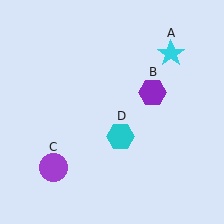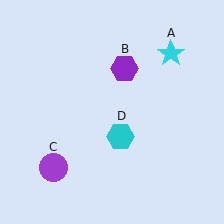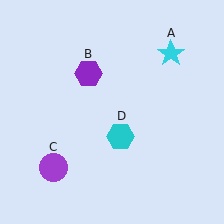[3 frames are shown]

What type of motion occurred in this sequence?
The purple hexagon (object B) rotated counterclockwise around the center of the scene.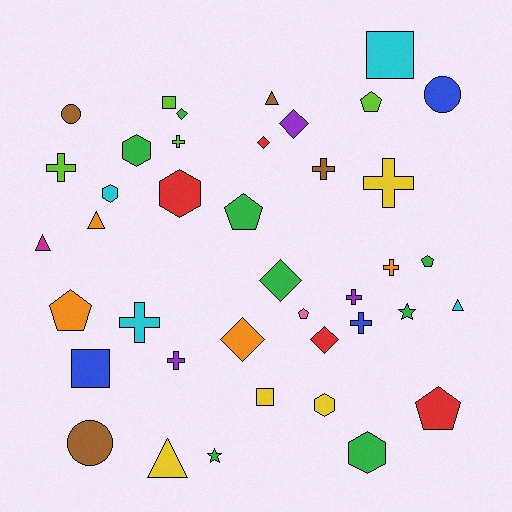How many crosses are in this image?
There are 9 crosses.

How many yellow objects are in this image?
There are 4 yellow objects.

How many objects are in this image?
There are 40 objects.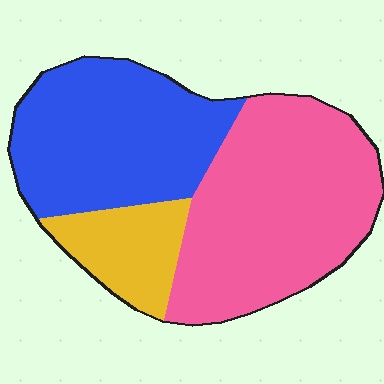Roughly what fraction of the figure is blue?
Blue takes up about three eighths (3/8) of the figure.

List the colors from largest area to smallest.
From largest to smallest: pink, blue, yellow.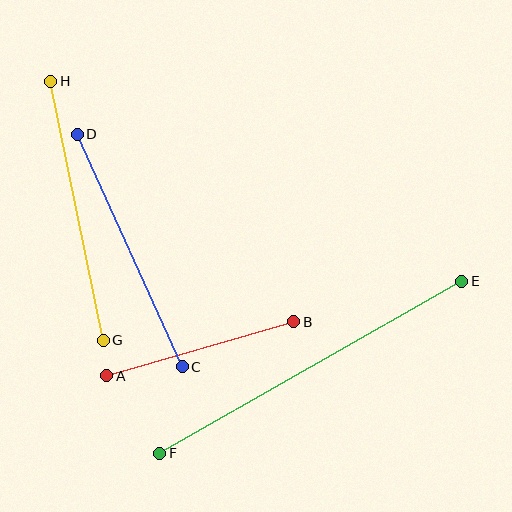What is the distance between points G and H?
The distance is approximately 265 pixels.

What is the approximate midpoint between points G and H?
The midpoint is at approximately (77, 211) pixels.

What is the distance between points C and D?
The distance is approximately 255 pixels.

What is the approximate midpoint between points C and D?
The midpoint is at approximately (130, 251) pixels.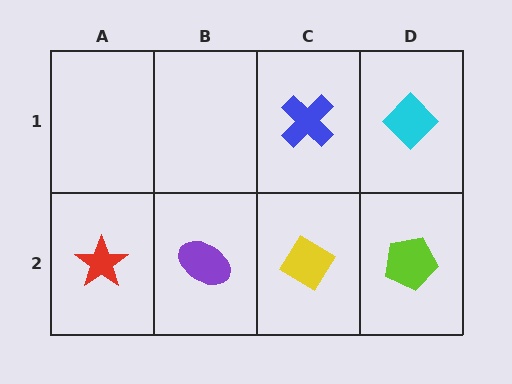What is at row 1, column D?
A cyan diamond.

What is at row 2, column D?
A lime pentagon.